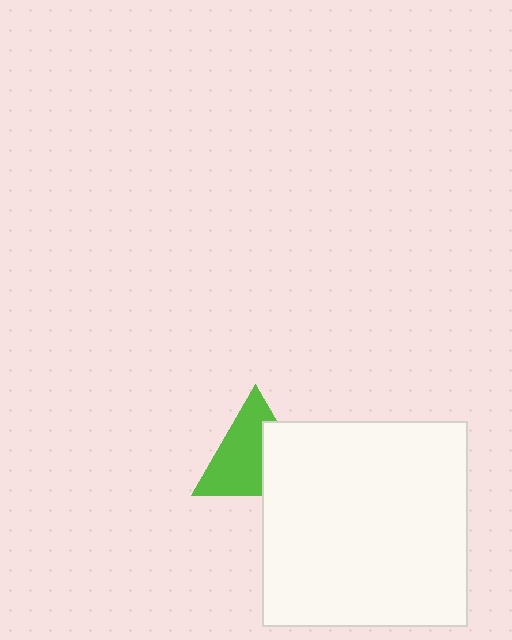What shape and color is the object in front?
The object in front is a white square.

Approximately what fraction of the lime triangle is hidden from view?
Roughly 38% of the lime triangle is hidden behind the white square.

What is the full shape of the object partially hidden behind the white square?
The partially hidden object is a lime triangle.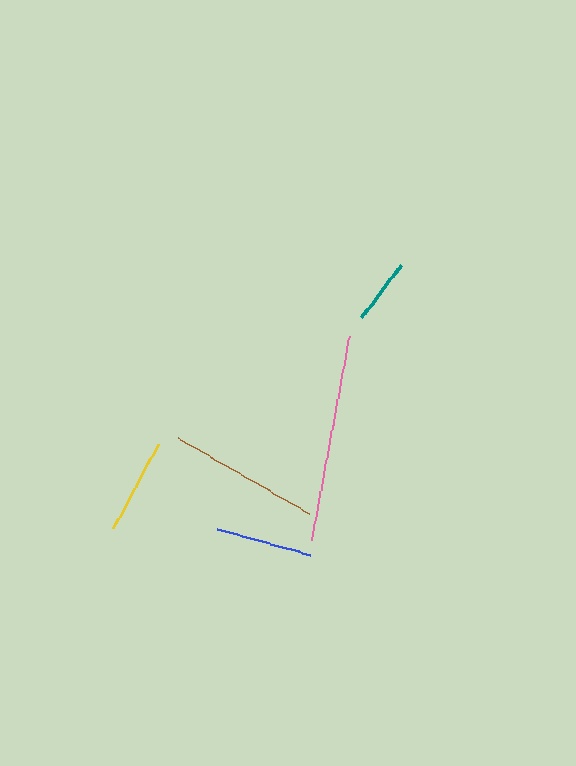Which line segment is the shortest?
The teal line is the shortest at approximately 66 pixels.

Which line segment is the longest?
The pink line is the longest at approximately 207 pixels.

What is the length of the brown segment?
The brown segment is approximately 150 pixels long.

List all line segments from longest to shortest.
From longest to shortest: pink, brown, blue, yellow, teal.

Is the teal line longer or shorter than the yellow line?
The yellow line is longer than the teal line.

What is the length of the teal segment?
The teal segment is approximately 66 pixels long.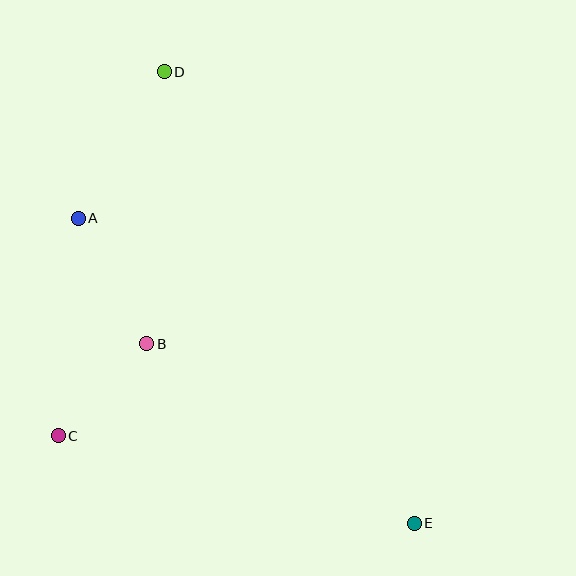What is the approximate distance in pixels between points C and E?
The distance between C and E is approximately 367 pixels.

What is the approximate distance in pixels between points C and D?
The distance between C and D is approximately 380 pixels.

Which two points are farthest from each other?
Points D and E are farthest from each other.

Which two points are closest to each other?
Points B and C are closest to each other.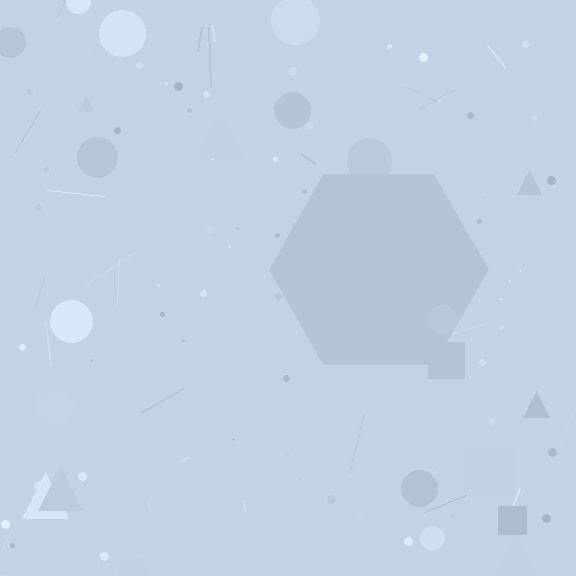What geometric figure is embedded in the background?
A hexagon is embedded in the background.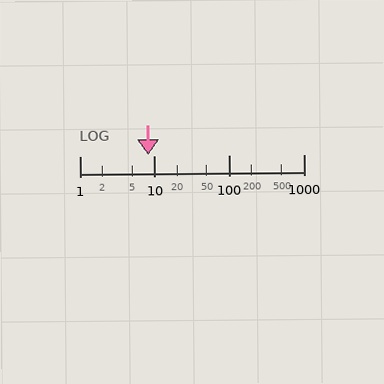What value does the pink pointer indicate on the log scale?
The pointer indicates approximately 8.2.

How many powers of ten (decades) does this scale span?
The scale spans 3 decades, from 1 to 1000.